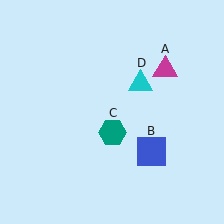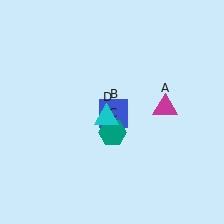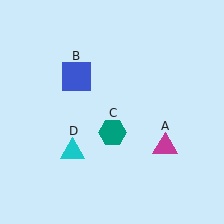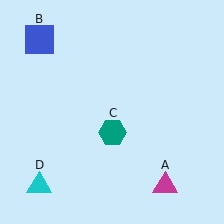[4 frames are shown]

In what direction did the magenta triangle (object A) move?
The magenta triangle (object A) moved down.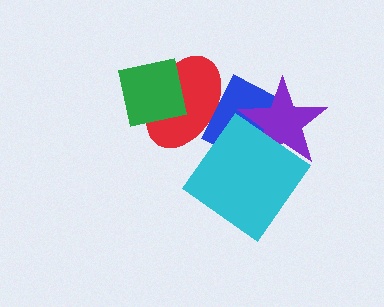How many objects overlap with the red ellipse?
2 objects overlap with the red ellipse.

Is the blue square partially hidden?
Yes, it is partially covered by another shape.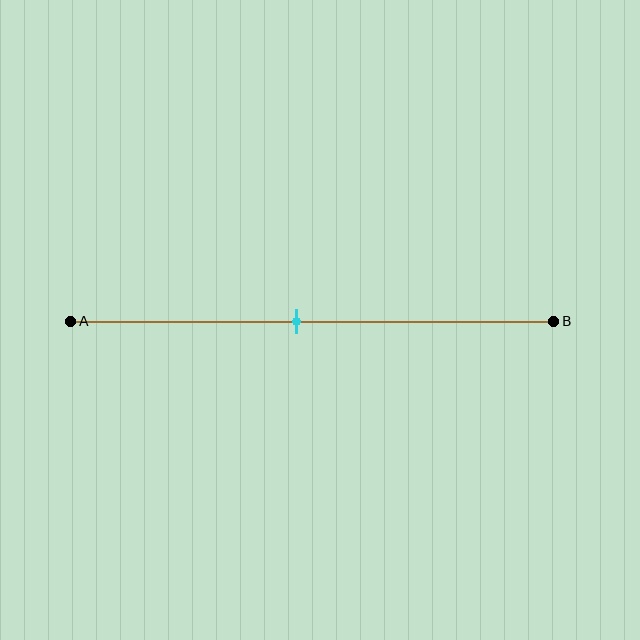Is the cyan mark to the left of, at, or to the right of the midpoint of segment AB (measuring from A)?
The cyan mark is to the left of the midpoint of segment AB.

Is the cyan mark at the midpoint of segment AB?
No, the mark is at about 45% from A, not at the 50% midpoint.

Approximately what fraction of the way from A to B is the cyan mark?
The cyan mark is approximately 45% of the way from A to B.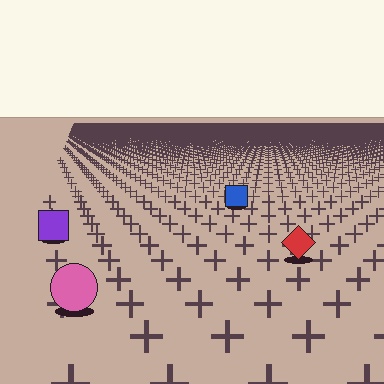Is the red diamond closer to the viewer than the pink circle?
No. The pink circle is closer — you can tell from the texture gradient: the ground texture is coarser near it.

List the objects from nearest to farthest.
From nearest to farthest: the pink circle, the red diamond, the purple square, the blue square.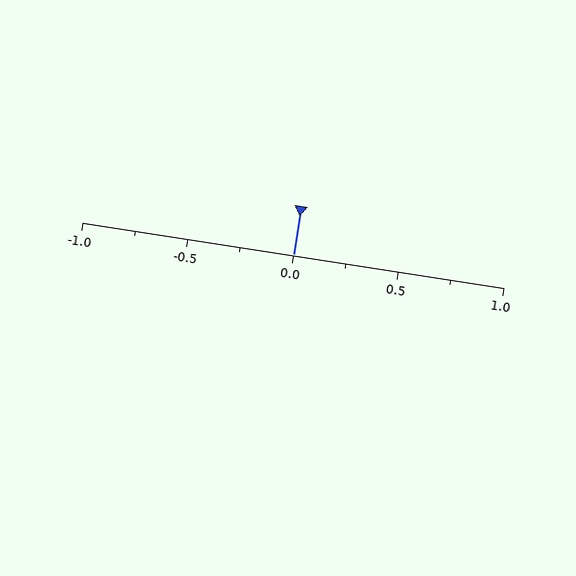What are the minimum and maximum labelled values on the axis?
The axis runs from -1.0 to 1.0.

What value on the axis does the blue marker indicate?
The marker indicates approximately 0.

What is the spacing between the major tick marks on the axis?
The major ticks are spaced 0.5 apart.